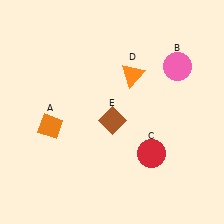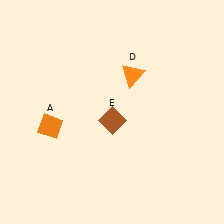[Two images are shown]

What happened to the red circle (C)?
The red circle (C) was removed in Image 2. It was in the bottom-right area of Image 1.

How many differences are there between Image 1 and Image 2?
There are 2 differences between the two images.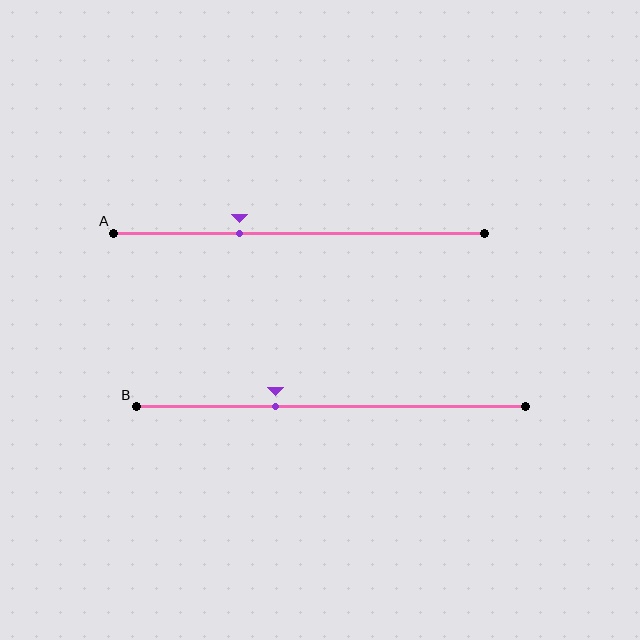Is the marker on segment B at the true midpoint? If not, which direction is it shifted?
No, the marker on segment B is shifted to the left by about 14% of the segment length.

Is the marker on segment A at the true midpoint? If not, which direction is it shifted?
No, the marker on segment A is shifted to the left by about 16% of the segment length.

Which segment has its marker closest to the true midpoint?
Segment B has its marker closest to the true midpoint.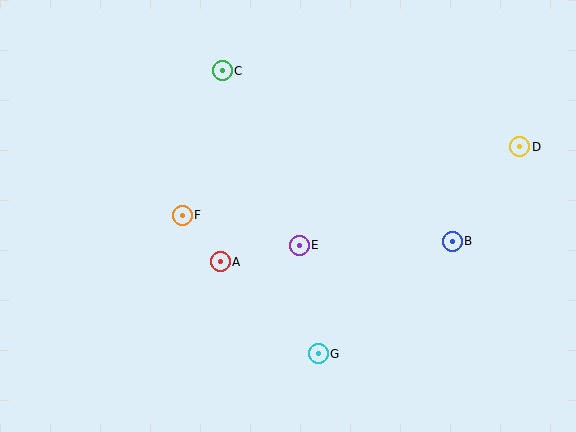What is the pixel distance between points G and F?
The distance between G and F is 194 pixels.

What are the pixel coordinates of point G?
Point G is at (318, 354).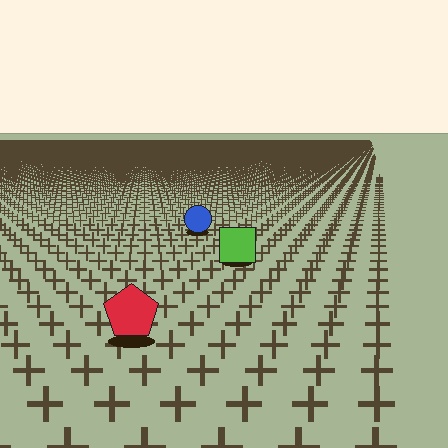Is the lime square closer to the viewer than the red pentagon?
No. The red pentagon is closer — you can tell from the texture gradient: the ground texture is coarser near it.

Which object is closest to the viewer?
The red pentagon is closest. The texture marks near it are larger and more spread out.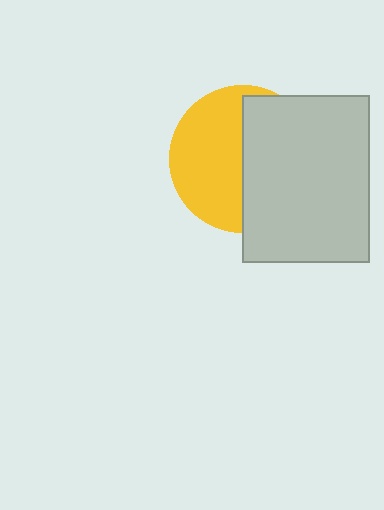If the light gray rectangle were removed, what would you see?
You would see the complete yellow circle.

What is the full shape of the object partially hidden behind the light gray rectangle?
The partially hidden object is a yellow circle.